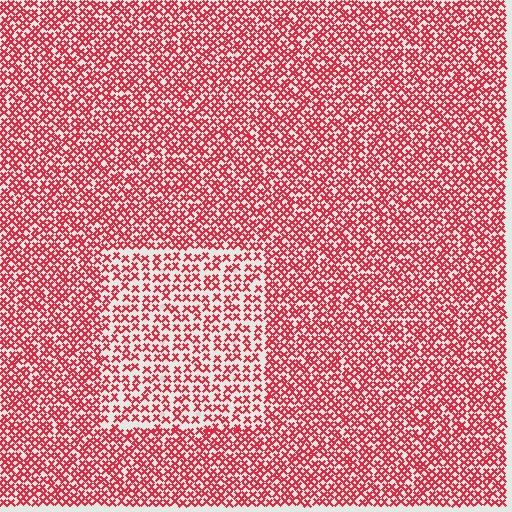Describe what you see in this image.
The image contains small red elements arranged at two different densities. A rectangle-shaped region is visible where the elements are less densely packed than the surrounding area.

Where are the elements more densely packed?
The elements are more densely packed outside the rectangle boundary.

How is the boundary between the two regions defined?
The boundary is defined by a change in element density (approximately 1.7x ratio). All elements are the same color, size, and shape.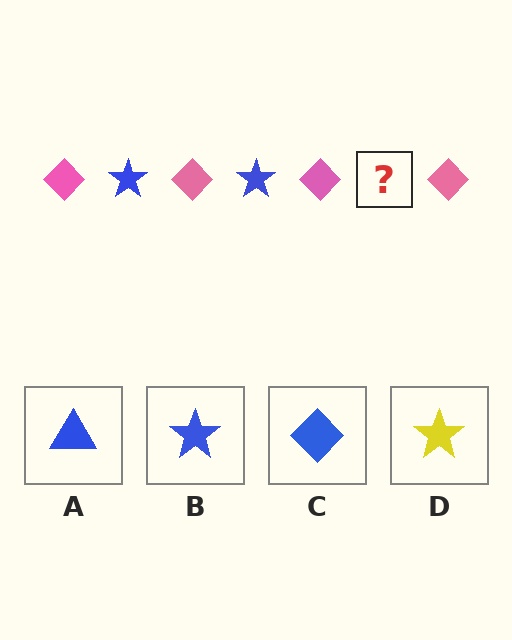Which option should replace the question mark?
Option B.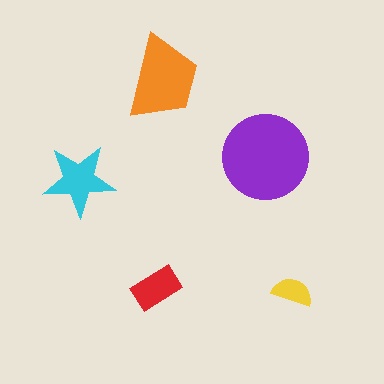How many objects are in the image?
There are 5 objects in the image.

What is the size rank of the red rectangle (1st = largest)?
4th.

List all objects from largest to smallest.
The purple circle, the orange trapezoid, the cyan star, the red rectangle, the yellow semicircle.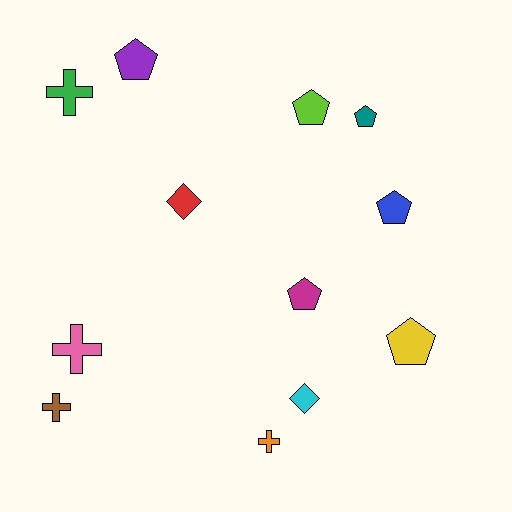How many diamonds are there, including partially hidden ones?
There are 2 diamonds.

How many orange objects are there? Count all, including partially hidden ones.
There is 1 orange object.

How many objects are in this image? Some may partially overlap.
There are 12 objects.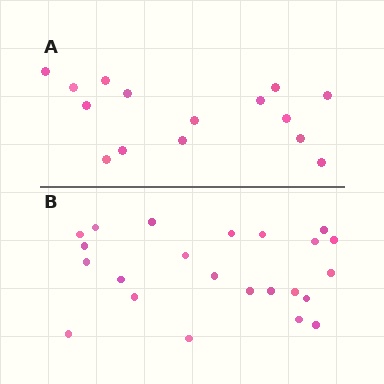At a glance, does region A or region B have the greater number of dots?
Region B (the bottom region) has more dots.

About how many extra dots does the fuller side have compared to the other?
Region B has roughly 8 or so more dots than region A.